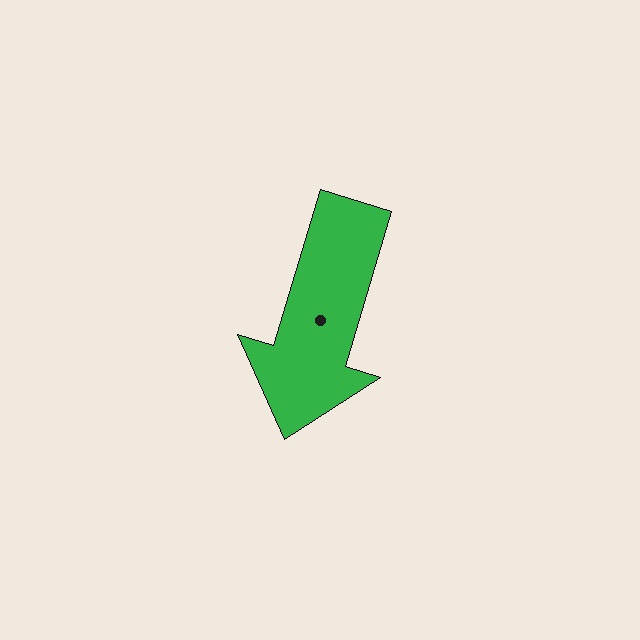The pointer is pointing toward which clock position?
Roughly 7 o'clock.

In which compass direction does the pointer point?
South.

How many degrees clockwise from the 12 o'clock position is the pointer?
Approximately 197 degrees.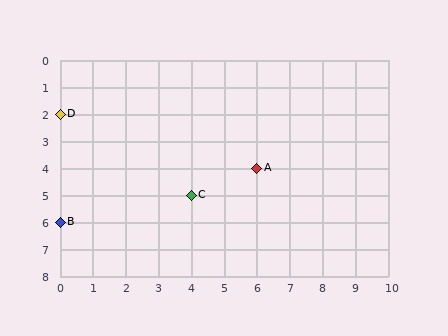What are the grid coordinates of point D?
Point D is at grid coordinates (0, 2).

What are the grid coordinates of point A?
Point A is at grid coordinates (6, 4).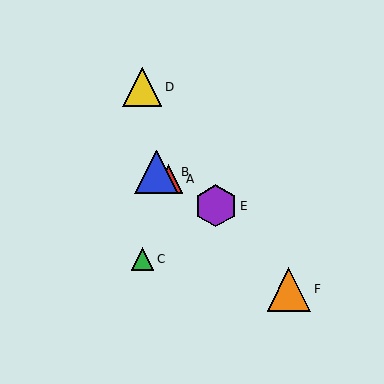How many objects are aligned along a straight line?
3 objects (A, B, E) are aligned along a straight line.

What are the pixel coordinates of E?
Object E is at (216, 206).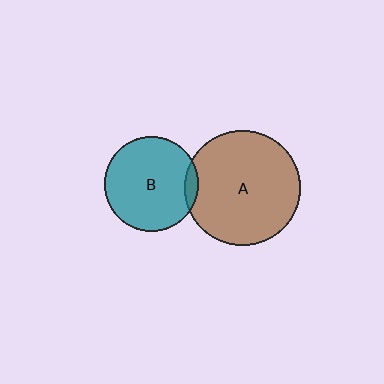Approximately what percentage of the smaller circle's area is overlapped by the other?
Approximately 5%.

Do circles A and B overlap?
Yes.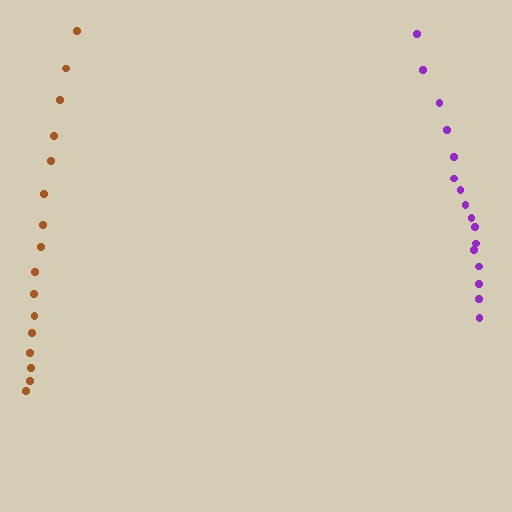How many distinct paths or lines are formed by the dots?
There are 2 distinct paths.